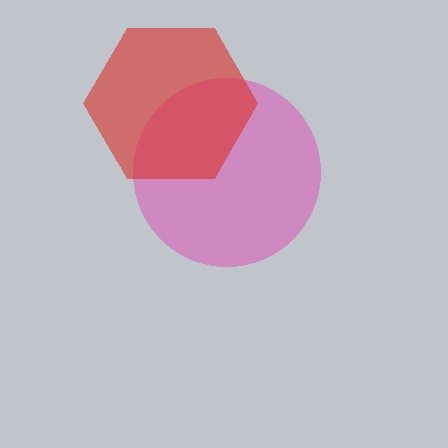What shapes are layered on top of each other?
The layered shapes are: a pink circle, a red hexagon.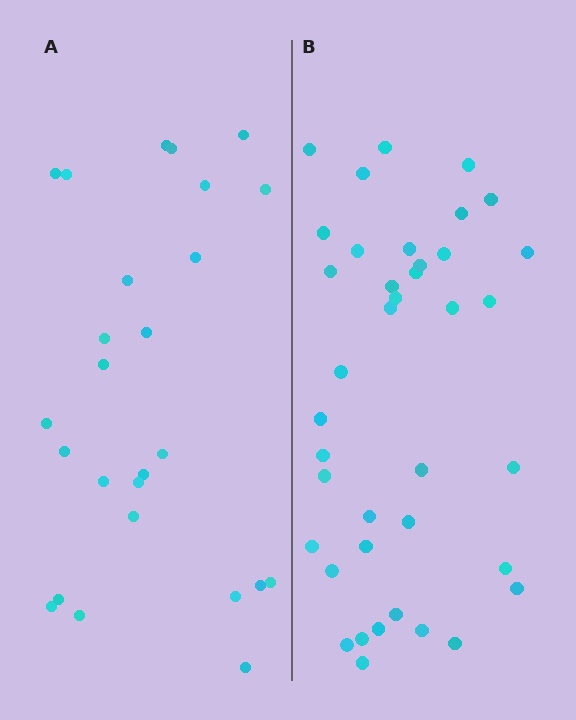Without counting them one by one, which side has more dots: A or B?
Region B (the right region) has more dots.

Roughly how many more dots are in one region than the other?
Region B has approximately 15 more dots than region A.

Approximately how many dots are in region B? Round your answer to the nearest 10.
About 40 dots. (The exact count is 39, which rounds to 40.)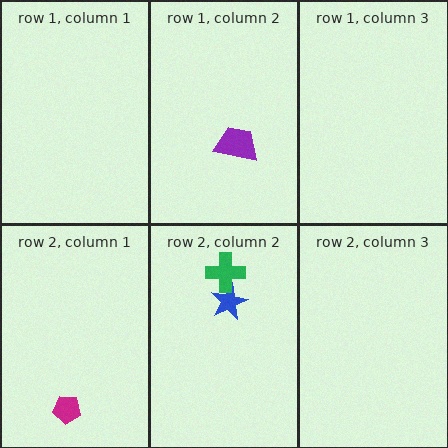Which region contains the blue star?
The row 2, column 2 region.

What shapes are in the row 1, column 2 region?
The purple trapezoid.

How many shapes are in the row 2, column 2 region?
2.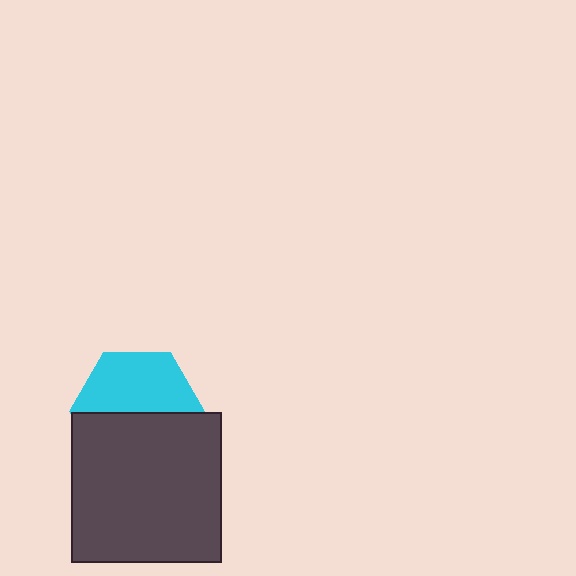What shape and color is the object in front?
The object in front is a dark gray square.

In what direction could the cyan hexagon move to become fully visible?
The cyan hexagon could move up. That would shift it out from behind the dark gray square entirely.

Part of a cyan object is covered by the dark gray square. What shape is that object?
It is a hexagon.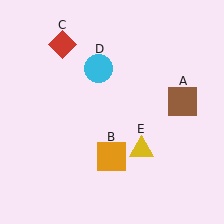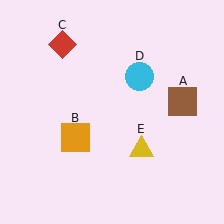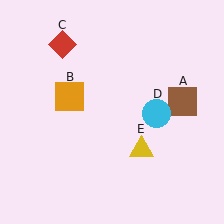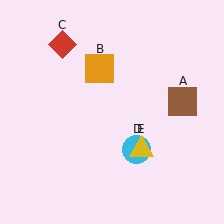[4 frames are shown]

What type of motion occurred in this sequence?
The orange square (object B), cyan circle (object D) rotated clockwise around the center of the scene.